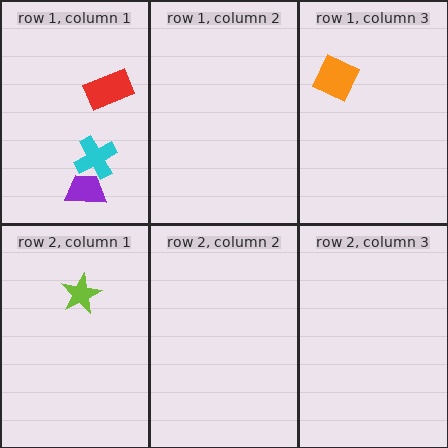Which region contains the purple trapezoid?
The row 1, column 1 region.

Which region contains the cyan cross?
The row 1, column 1 region.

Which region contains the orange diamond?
The row 1, column 3 region.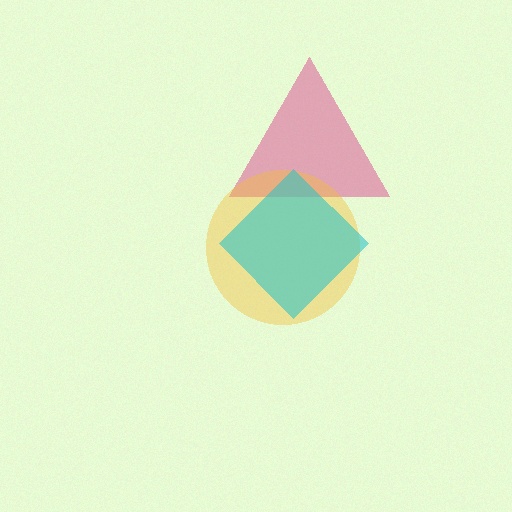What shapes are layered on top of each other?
The layered shapes are: a magenta triangle, a yellow circle, a cyan diamond.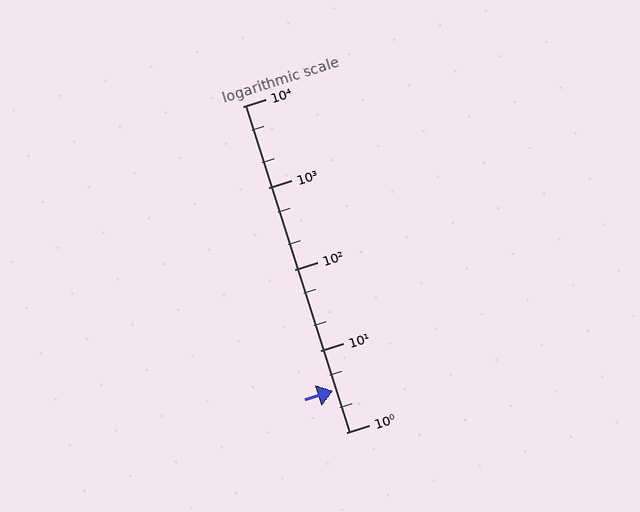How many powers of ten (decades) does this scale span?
The scale spans 4 decades, from 1 to 10000.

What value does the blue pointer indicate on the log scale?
The pointer indicates approximately 3.2.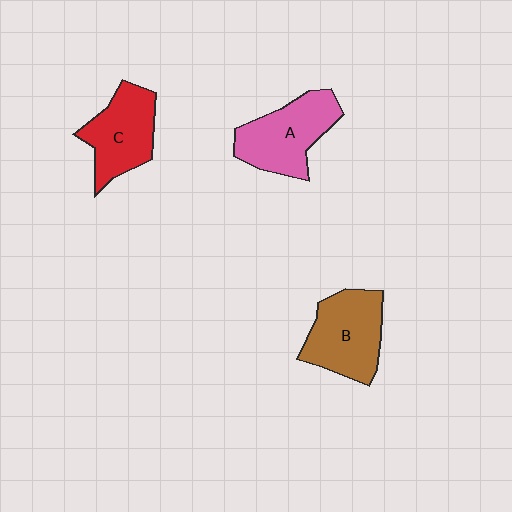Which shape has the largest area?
Shape B (brown).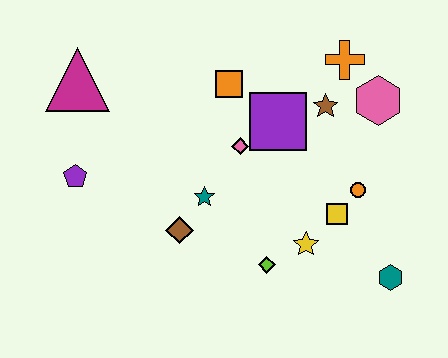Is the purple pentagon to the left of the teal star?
Yes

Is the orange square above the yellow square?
Yes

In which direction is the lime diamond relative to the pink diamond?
The lime diamond is below the pink diamond.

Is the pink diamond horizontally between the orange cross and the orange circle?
No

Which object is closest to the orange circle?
The yellow square is closest to the orange circle.